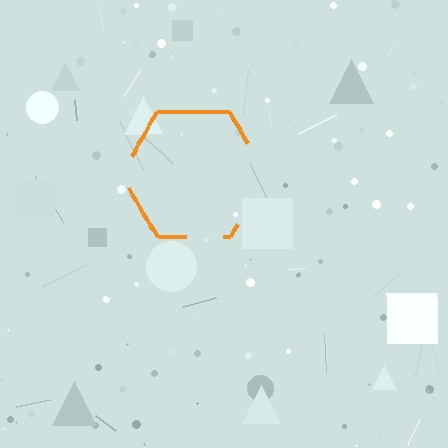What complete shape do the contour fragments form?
The contour fragments form a hexagon.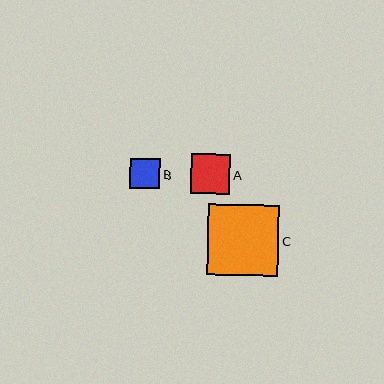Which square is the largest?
Square C is the largest with a size of approximately 71 pixels.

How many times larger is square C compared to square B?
Square C is approximately 2.4 times the size of square B.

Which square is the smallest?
Square B is the smallest with a size of approximately 30 pixels.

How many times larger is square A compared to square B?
Square A is approximately 1.3 times the size of square B.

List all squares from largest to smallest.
From largest to smallest: C, A, B.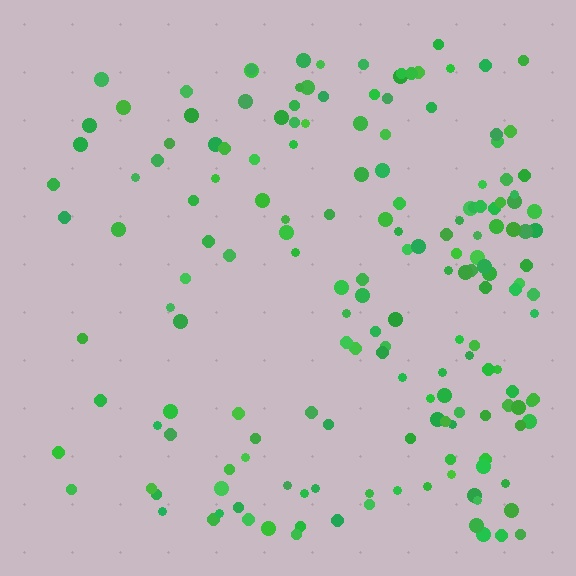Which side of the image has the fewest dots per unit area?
The left.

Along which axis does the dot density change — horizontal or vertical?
Horizontal.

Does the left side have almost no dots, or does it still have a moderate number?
Still a moderate number, just noticeably fewer than the right.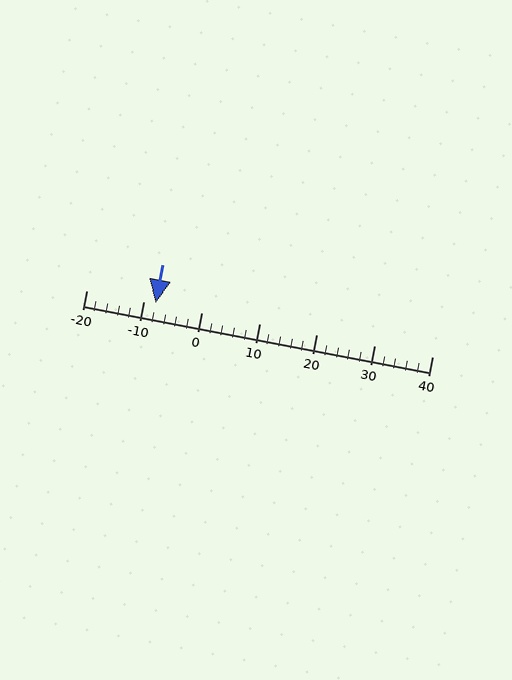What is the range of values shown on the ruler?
The ruler shows values from -20 to 40.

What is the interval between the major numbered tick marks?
The major tick marks are spaced 10 units apart.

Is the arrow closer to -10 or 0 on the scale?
The arrow is closer to -10.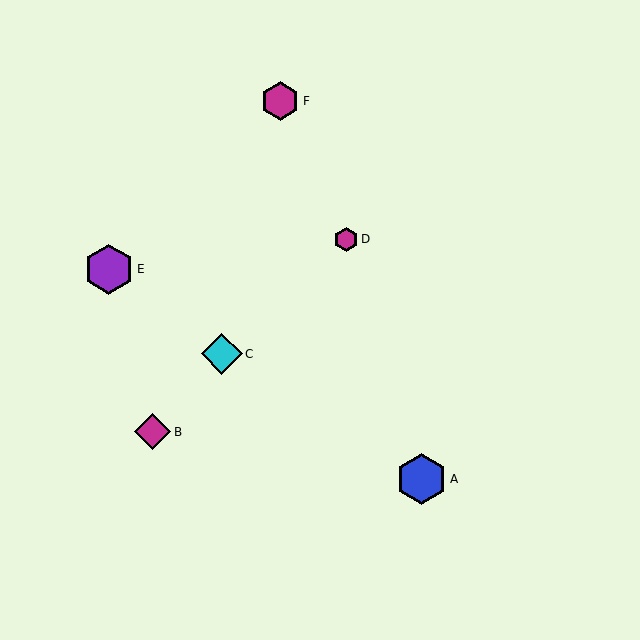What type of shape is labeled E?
Shape E is a purple hexagon.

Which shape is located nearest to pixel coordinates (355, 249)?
The magenta hexagon (labeled D) at (346, 239) is nearest to that location.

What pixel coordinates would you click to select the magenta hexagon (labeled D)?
Click at (346, 239) to select the magenta hexagon D.